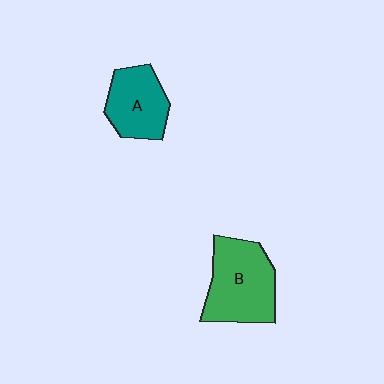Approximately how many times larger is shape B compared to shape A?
Approximately 1.4 times.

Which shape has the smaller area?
Shape A (teal).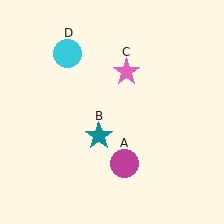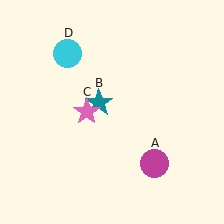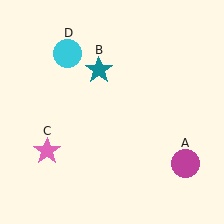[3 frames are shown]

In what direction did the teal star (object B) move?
The teal star (object B) moved up.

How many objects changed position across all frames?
3 objects changed position: magenta circle (object A), teal star (object B), pink star (object C).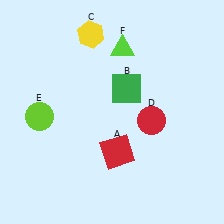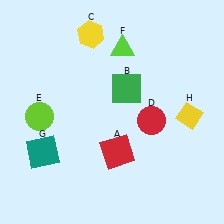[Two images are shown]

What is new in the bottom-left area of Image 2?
A teal square (G) was added in the bottom-left area of Image 2.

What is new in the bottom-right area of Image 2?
A yellow diamond (H) was added in the bottom-right area of Image 2.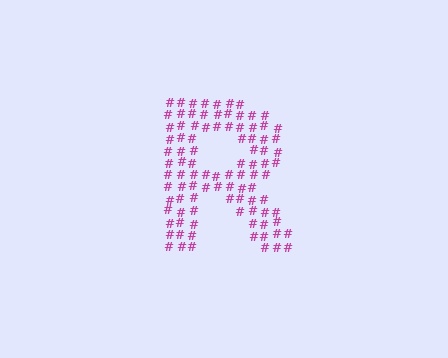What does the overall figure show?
The overall figure shows the letter R.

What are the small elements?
The small elements are hash symbols.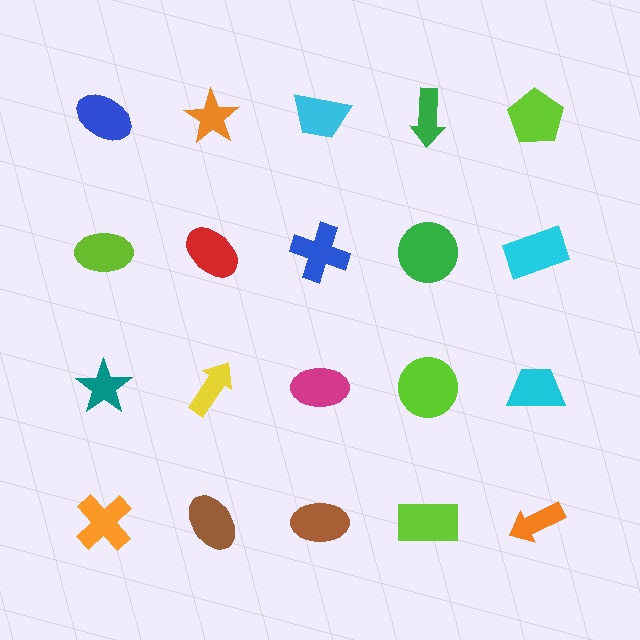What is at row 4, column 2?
A brown ellipse.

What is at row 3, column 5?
A cyan trapezoid.